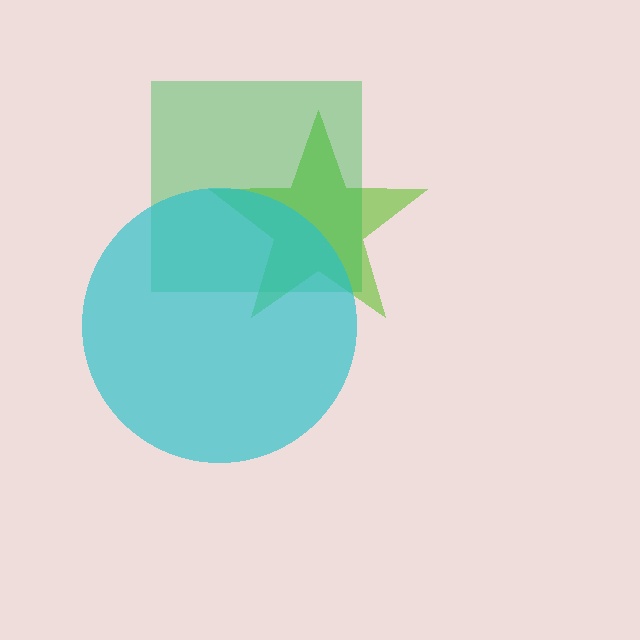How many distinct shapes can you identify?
There are 3 distinct shapes: a lime star, a green square, a cyan circle.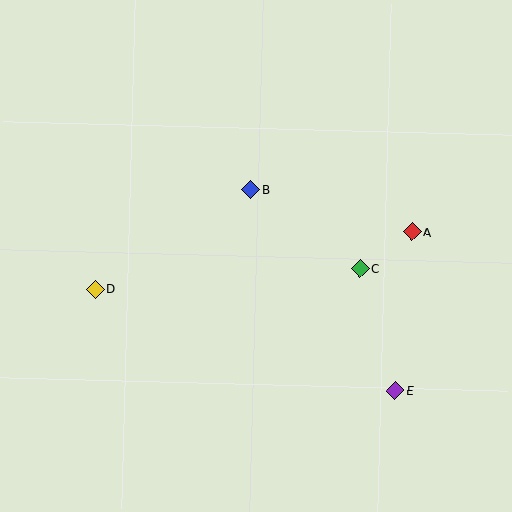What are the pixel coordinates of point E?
Point E is at (395, 391).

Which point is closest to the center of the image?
Point B at (251, 190) is closest to the center.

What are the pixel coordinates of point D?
Point D is at (95, 289).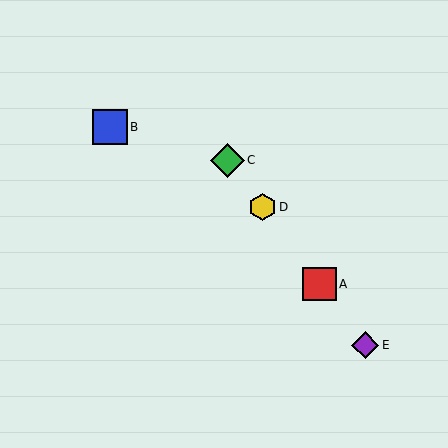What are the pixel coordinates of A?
Object A is at (319, 284).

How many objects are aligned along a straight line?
4 objects (A, C, D, E) are aligned along a straight line.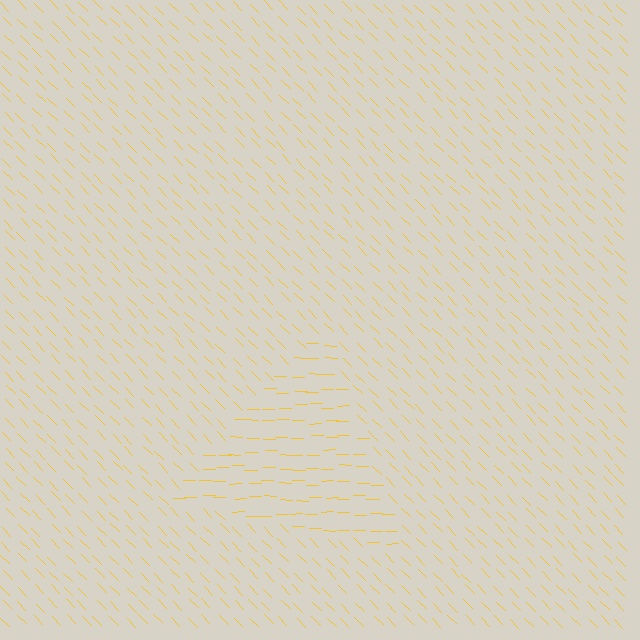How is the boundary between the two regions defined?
The boundary is defined purely by a change in line orientation (approximately 45 degrees difference). All lines are the same color and thickness.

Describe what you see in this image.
The image is filled with small yellow line segments. A triangle region in the image has lines oriented differently from the surrounding lines, creating a visible texture boundary.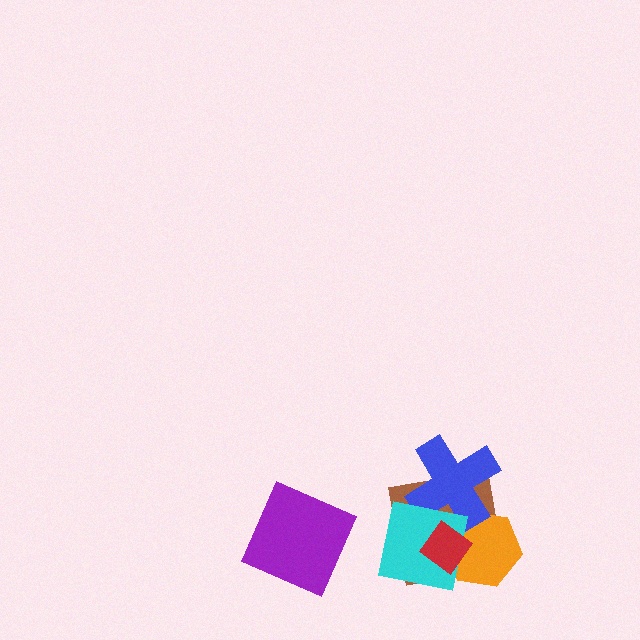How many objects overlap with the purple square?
0 objects overlap with the purple square.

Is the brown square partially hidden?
Yes, it is partially covered by another shape.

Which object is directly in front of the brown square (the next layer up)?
The orange hexagon is directly in front of the brown square.